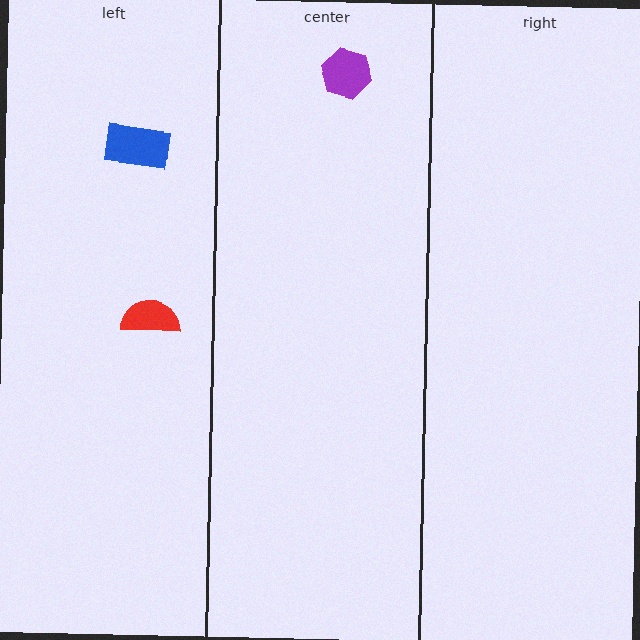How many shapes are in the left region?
2.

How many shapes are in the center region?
1.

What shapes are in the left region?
The red semicircle, the blue rectangle.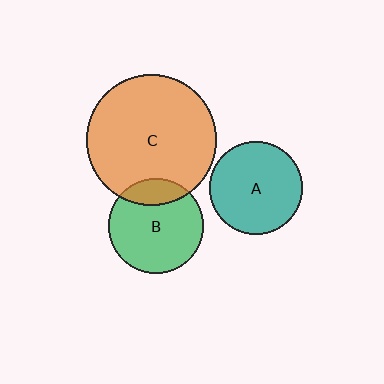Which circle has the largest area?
Circle C (orange).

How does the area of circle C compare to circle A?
Approximately 2.0 times.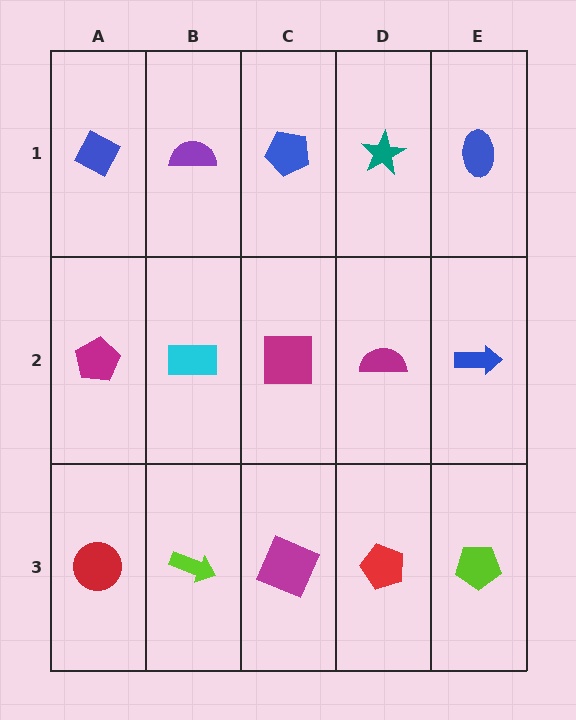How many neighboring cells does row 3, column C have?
3.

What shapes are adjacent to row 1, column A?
A magenta pentagon (row 2, column A), a purple semicircle (row 1, column B).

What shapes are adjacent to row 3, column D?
A magenta semicircle (row 2, column D), a magenta square (row 3, column C), a lime pentagon (row 3, column E).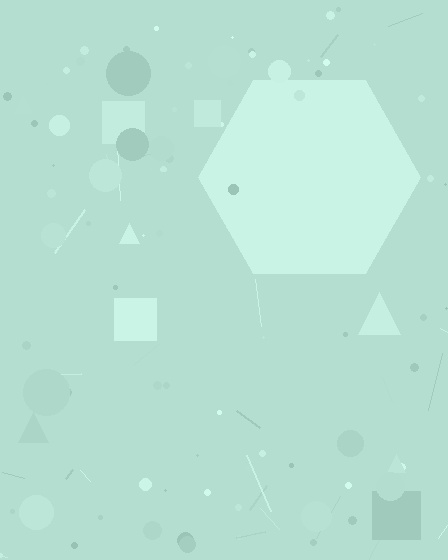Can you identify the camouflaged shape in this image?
The camouflaged shape is a hexagon.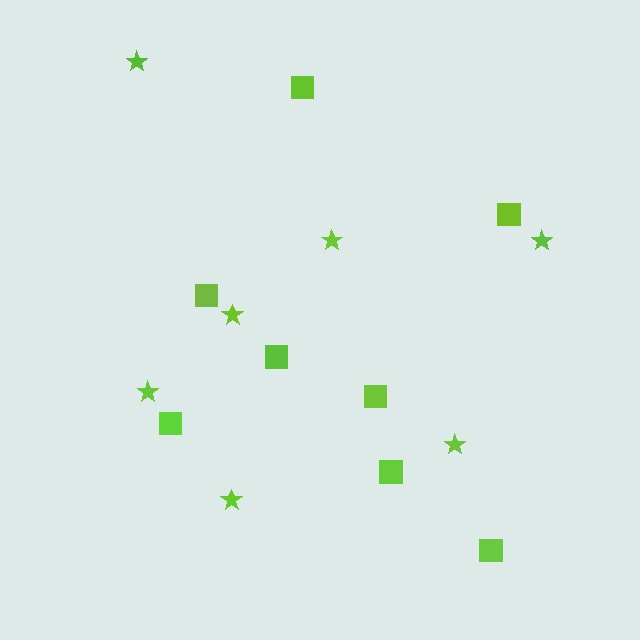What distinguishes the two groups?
There are 2 groups: one group of squares (8) and one group of stars (7).